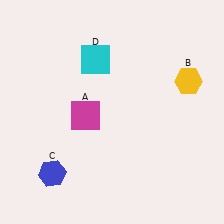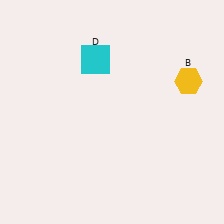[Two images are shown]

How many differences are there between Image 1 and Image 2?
There are 2 differences between the two images.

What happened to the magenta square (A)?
The magenta square (A) was removed in Image 2. It was in the bottom-left area of Image 1.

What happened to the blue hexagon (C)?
The blue hexagon (C) was removed in Image 2. It was in the bottom-left area of Image 1.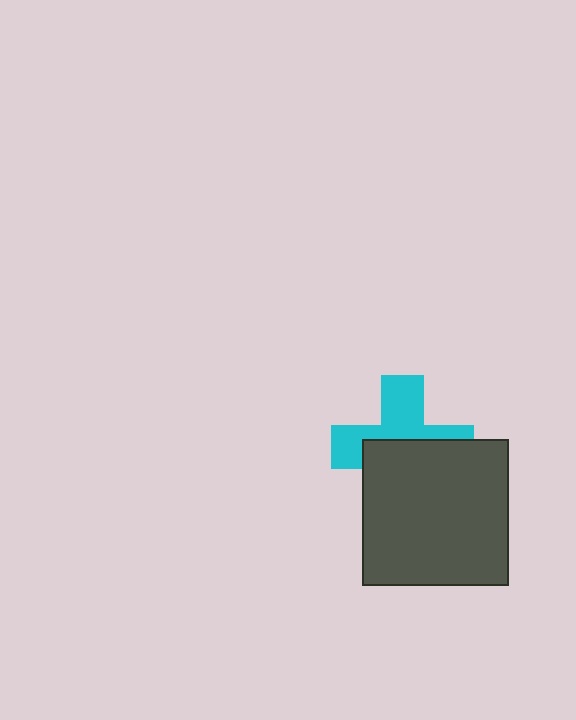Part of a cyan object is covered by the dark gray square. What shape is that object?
It is a cross.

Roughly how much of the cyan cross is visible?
About half of it is visible (roughly 48%).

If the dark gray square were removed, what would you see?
You would see the complete cyan cross.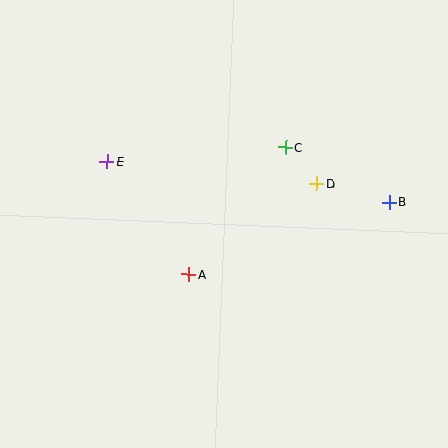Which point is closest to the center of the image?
Point A at (189, 274) is closest to the center.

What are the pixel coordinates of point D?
Point D is at (316, 184).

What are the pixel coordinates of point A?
Point A is at (189, 274).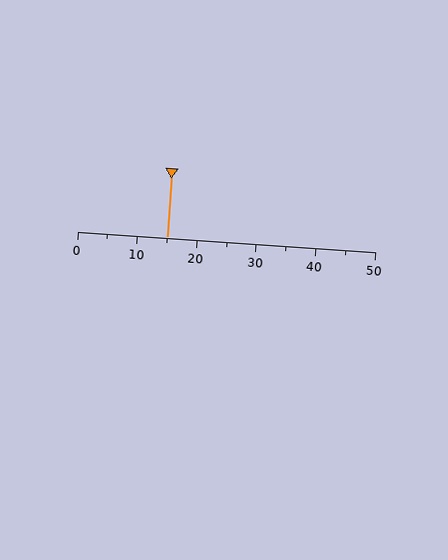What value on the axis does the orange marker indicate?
The marker indicates approximately 15.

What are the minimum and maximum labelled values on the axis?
The axis runs from 0 to 50.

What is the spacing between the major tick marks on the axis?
The major ticks are spaced 10 apart.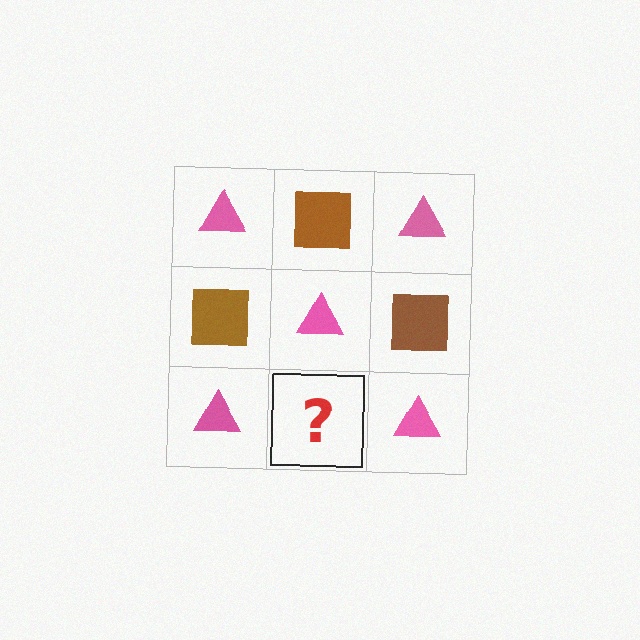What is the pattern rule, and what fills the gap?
The rule is that it alternates pink triangle and brown square in a checkerboard pattern. The gap should be filled with a brown square.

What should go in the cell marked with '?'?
The missing cell should contain a brown square.